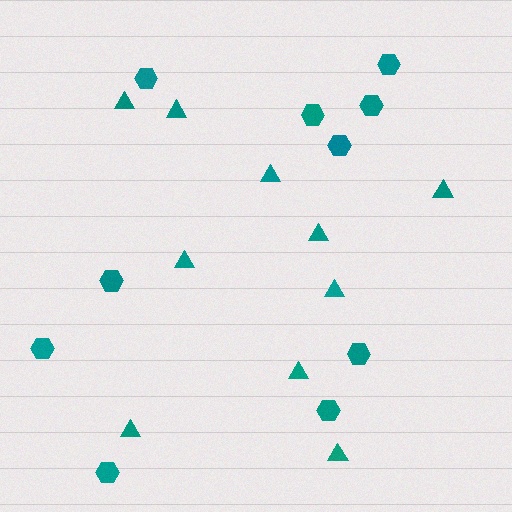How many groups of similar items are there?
There are 2 groups: one group of triangles (10) and one group of hexagons (10).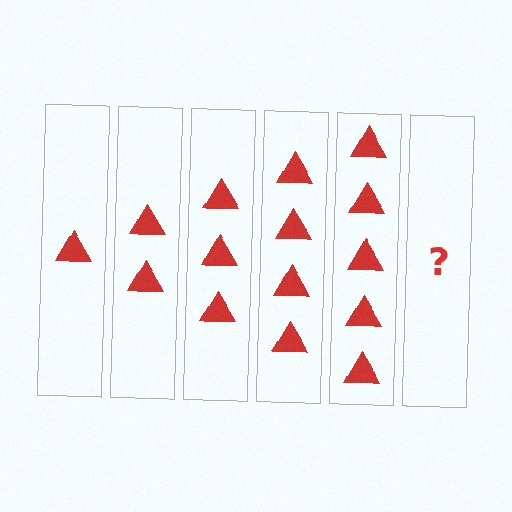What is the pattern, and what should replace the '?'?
The pattern is that each step adds one more triangle. The '?' should be 6 triangles.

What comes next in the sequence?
The next element should be 6 triangles.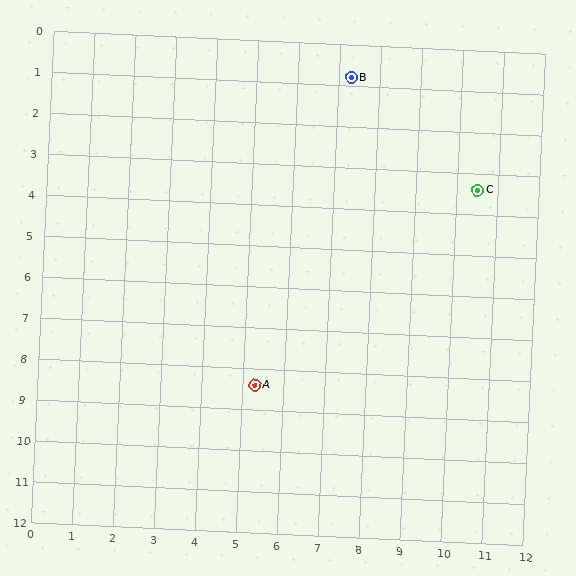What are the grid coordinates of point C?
Point C is at approximately (10.5, 3.4).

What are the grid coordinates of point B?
Point B is at approximately (7.3, 0.8).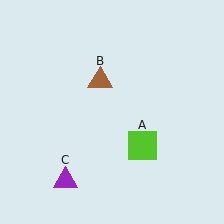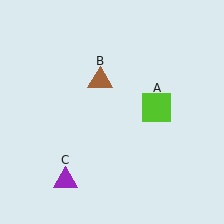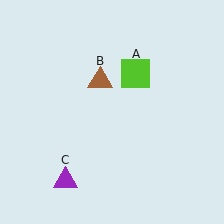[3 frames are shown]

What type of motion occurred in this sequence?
The lime square (object A) rotated counterclockwise around the center of the scene.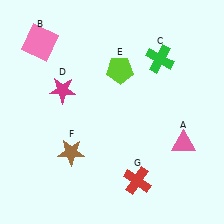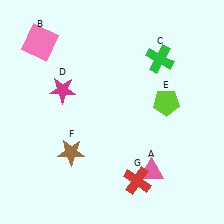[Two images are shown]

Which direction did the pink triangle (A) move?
The pink triangle (A) moved left.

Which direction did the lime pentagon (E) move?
The lime pentagon (E) moved right.